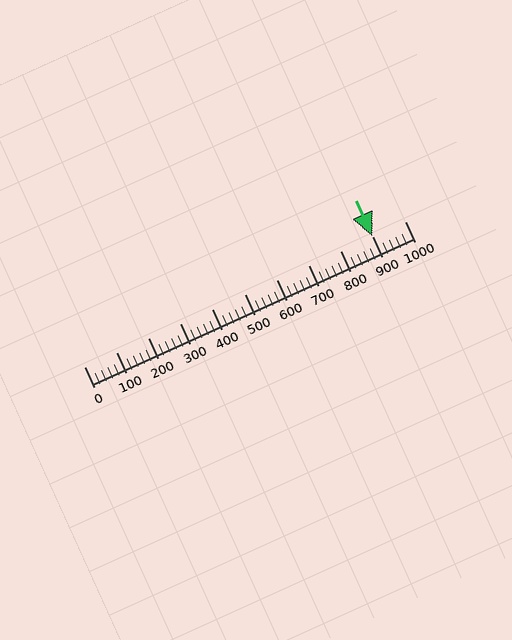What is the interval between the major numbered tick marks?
The major tick marks are spaced 100 units apart.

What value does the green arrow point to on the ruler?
The green arrow points to approximately 900.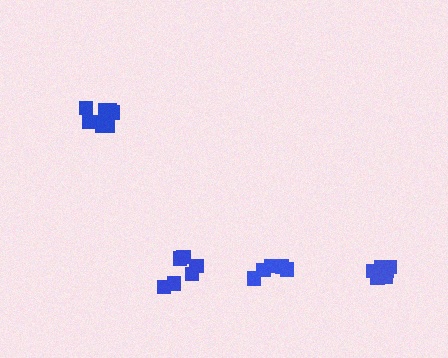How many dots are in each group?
Group 1: 8 dots, Group 2: 10 dots, Group 3: 6 dots, Group 4: 5 dots (29 total).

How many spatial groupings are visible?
There are 4 spatial groupings.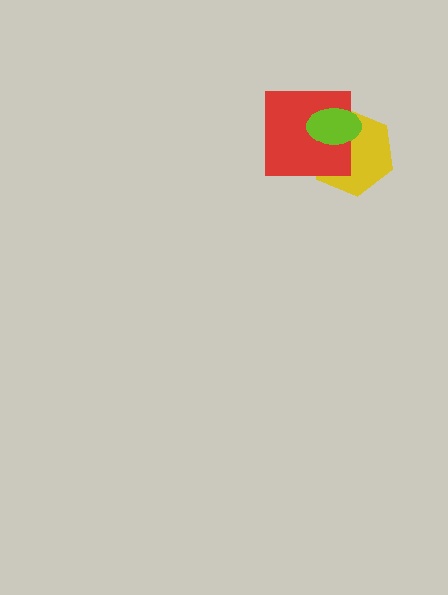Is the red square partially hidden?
Yes, it is partially covered by another shape.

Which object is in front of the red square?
The lime ellipse is in front of the red square.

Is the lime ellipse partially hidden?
No, no other shape covers it.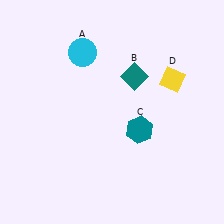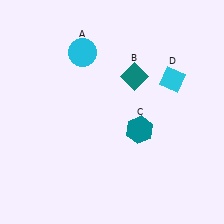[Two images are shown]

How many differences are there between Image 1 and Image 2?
There is 1 difference between the two images.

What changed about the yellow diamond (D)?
In Image 1, D is yellow. In Image 2, it changed to cyan.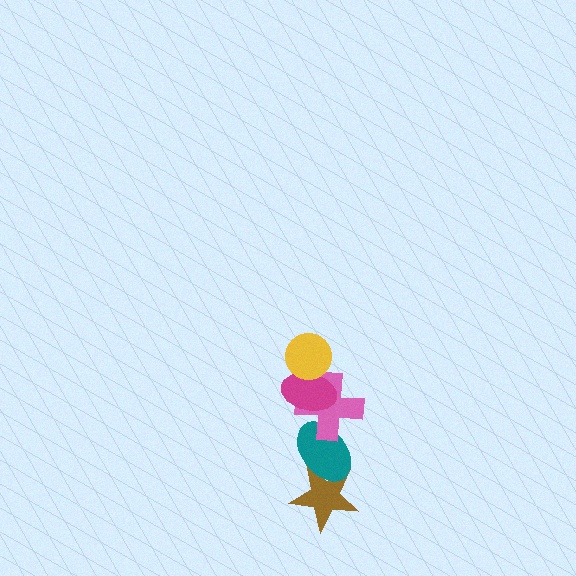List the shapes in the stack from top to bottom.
From top to bottom: the yellow circle, the magenta ellipse, the pink cross, the teal ellipse, the brown star.